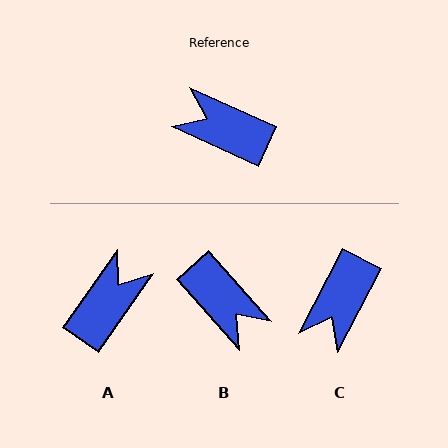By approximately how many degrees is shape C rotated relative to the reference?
Approximately 87 degrees counter-clockwise.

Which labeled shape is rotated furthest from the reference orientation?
B, about 157 degrees away.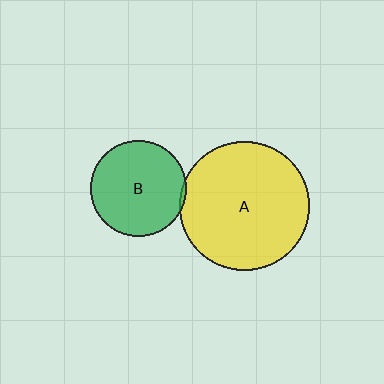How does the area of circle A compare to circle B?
Approximately 1.8 times.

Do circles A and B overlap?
Yes.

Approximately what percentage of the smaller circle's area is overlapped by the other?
Approximately 5%.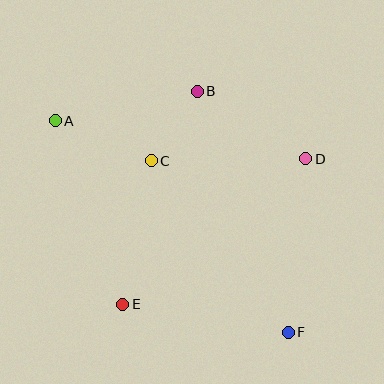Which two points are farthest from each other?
Points A and F are farthest from each other.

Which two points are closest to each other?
Points B and C are closest to each other.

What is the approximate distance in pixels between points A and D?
The distance between A and D is approximately 254 pixels.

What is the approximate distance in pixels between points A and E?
The distance between A and E is approximately 196 pixels.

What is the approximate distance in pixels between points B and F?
The distance between B and F is approximately 257 pixels.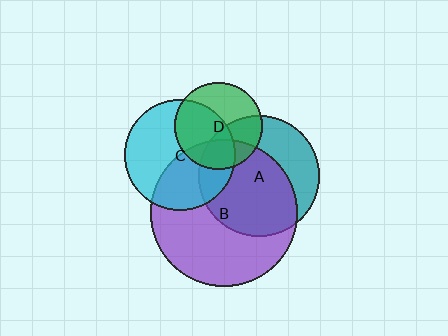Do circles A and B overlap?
Yes.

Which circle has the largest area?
Circle B (purple).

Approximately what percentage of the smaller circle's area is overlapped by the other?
Approximately 65%.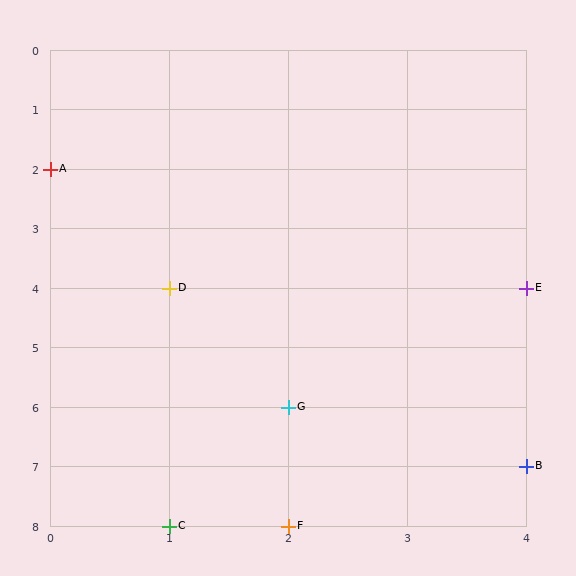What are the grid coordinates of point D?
Point D is at grid coordinates (1, 4).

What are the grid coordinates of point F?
Point F is at grid coordinates (2, 8).